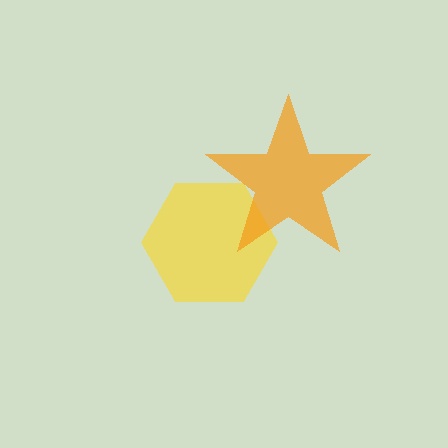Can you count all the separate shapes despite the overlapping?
Yes, there are 2 separate shapes.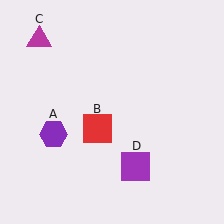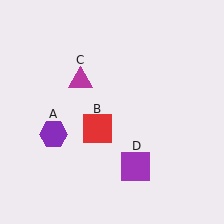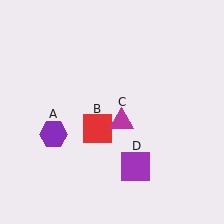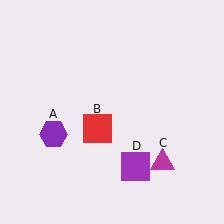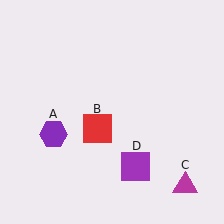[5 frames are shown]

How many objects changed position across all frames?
1 object changed position: magenta triangle (object C).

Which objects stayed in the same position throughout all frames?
Purple hexagon (object A) and red square (object B) and purple square (object D) remained stationary.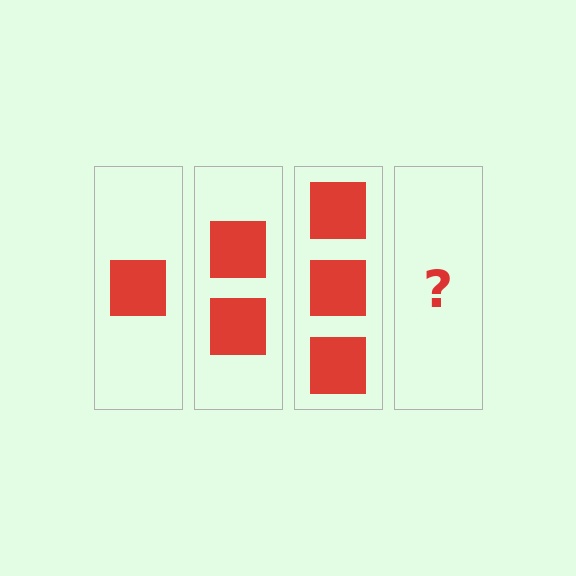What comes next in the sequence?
The next element should be 4 squares.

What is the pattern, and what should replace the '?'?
The pattern is that each step adds one more square. The '?' should be 4 squares.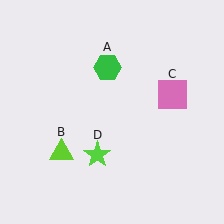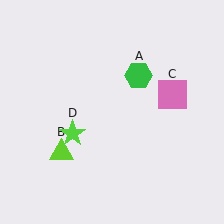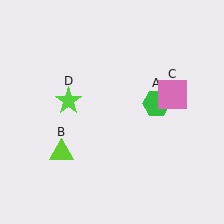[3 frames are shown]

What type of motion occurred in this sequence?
The green hexagon (object A), lime star (object D) rotated clockwise around the center of the scene.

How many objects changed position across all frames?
2 objects changed position: green hexagon (object A), lime star (object D).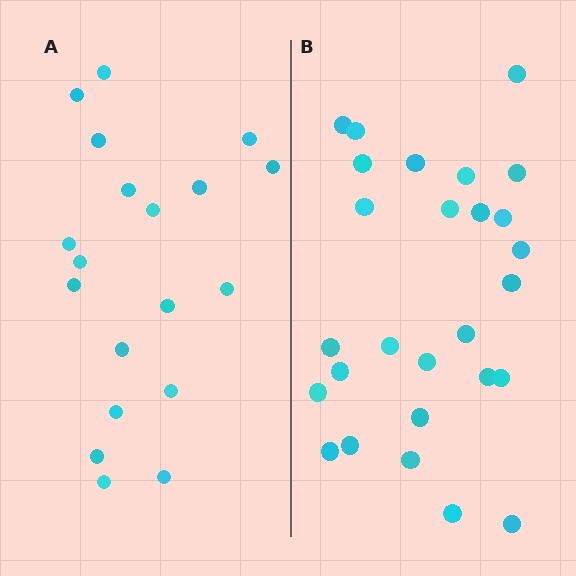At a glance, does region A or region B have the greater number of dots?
Region B (the right region) has more dots.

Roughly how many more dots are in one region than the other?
Region B has roughly 8 or so more dots than region A.